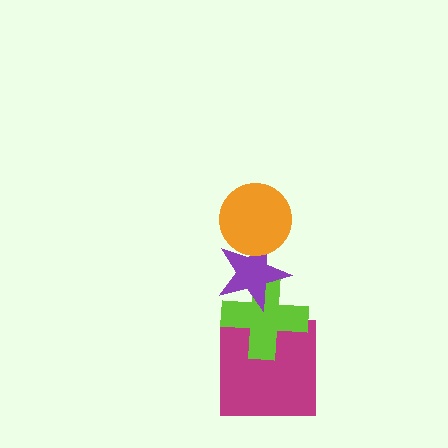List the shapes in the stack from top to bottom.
From top to bottom: the orange circle, the purple star, the lime cross, the magenta square.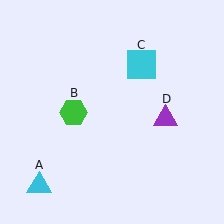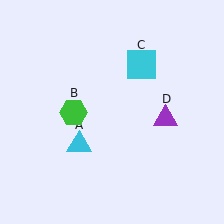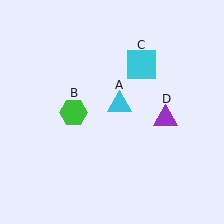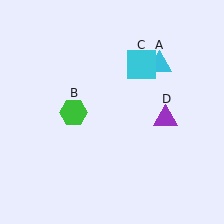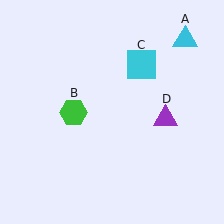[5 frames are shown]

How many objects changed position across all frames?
1 object changed position: cyan triangle (object A).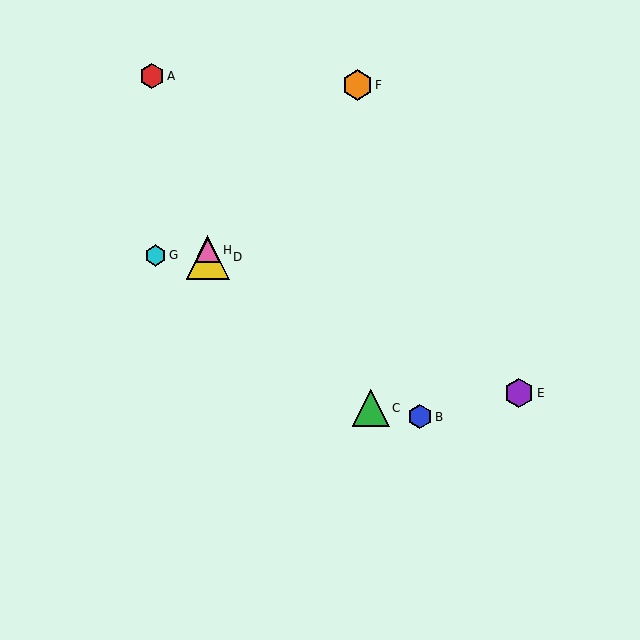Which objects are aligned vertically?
Objects D, H are aligned vertically.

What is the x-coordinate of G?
Object G is at x≈156.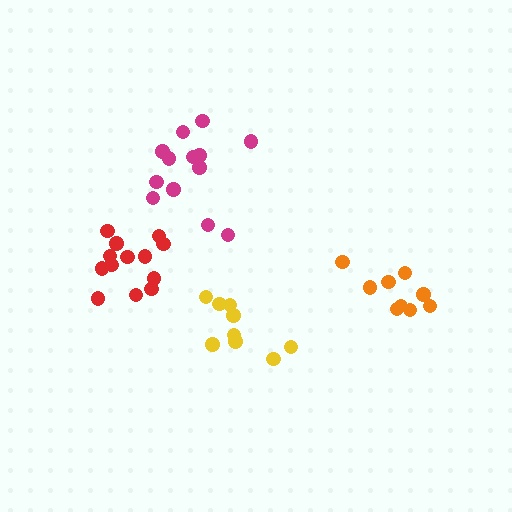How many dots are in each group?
Group 1: 9 dots, Group 2: 13 dots, Group 3: 13 dots, Group 4: 9 dots (44 total).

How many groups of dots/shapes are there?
There are 4 groups.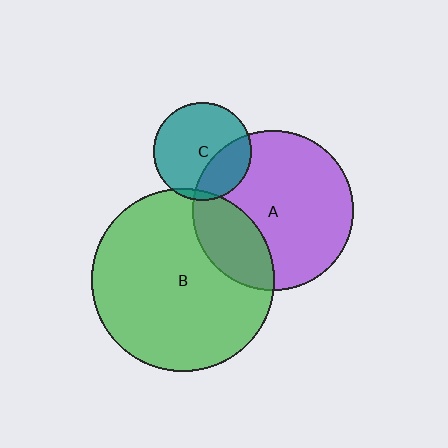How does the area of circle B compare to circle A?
Approximately 1.3 times.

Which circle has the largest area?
Circle B (green).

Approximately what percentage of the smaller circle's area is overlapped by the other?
Approximately 5%.